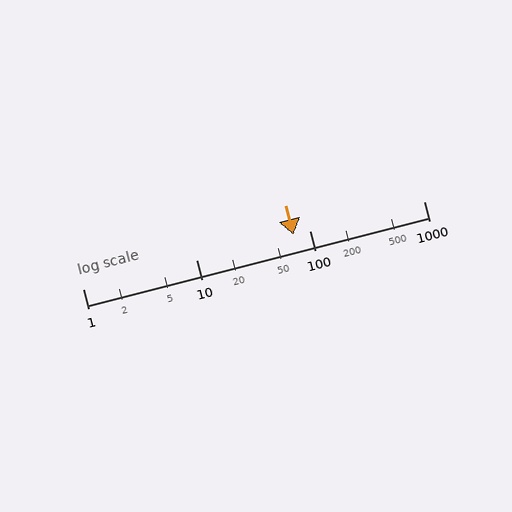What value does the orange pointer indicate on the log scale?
The pointer indicates approximately 71.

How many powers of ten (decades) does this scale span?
The scale spans 3 decades, from 1 to 1000.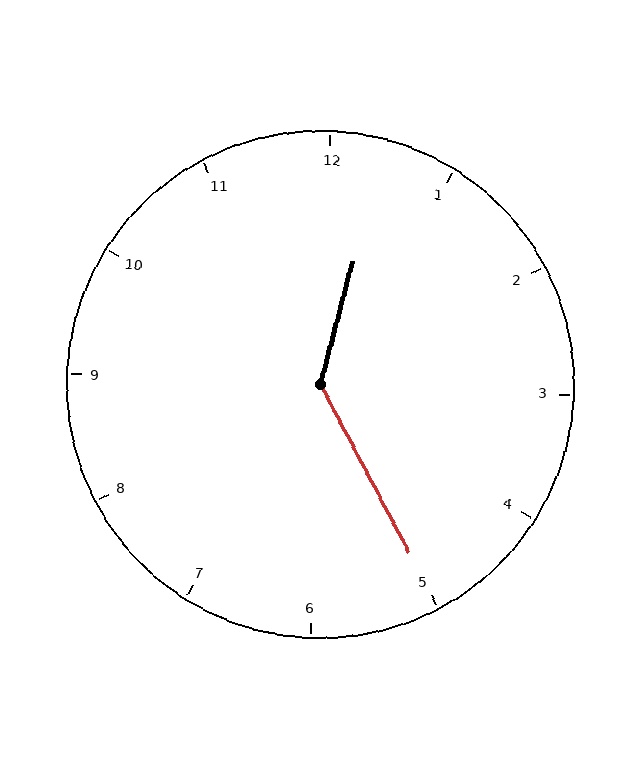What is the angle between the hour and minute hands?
Approximately 138 degrees.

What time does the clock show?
12:25.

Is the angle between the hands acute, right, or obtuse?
It is obtuse.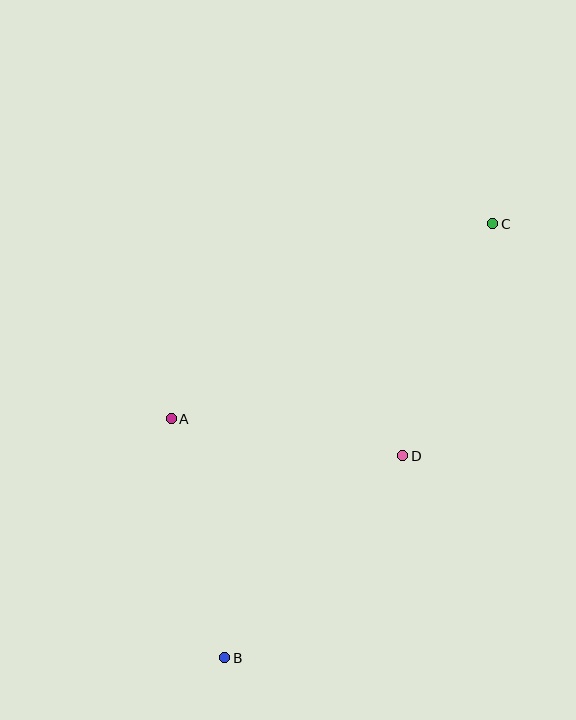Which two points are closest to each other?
Points A and D are closest to each other.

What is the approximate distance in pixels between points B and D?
The distance between B and D is approximately 269 pixels.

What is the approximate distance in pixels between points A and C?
The distance between A and C is approximately 376 pixels.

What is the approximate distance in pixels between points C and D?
The distance between C and D is approximately 249 pixels.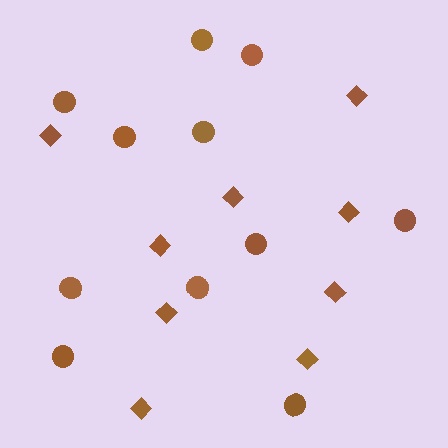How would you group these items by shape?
There are 2 groups: one group of diamonds (9) and one group of circles (11).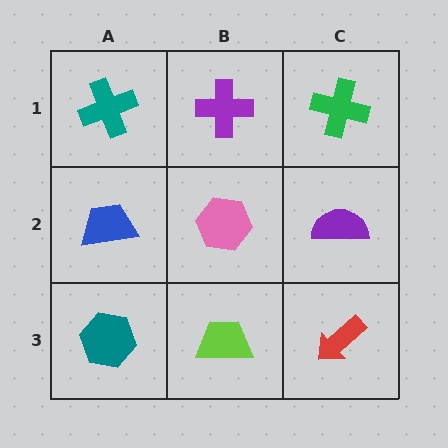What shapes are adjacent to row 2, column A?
A teal cross (row 1, column A), a teal hexagon (row 3, column A), a pink hexagon (row 2, column B).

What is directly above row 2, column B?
A purple cross.